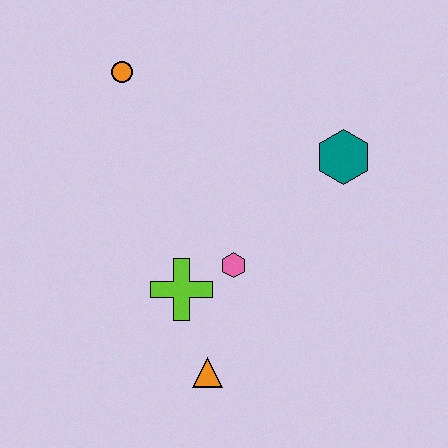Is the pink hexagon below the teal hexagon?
Yes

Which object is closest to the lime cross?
The pink hexagon is closest to the lime cross.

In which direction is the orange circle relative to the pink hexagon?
The orange circle is above the pink hexagon.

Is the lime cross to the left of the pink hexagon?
Yes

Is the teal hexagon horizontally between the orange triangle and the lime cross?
No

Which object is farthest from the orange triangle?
The orange circle is farthest from the orange triangle.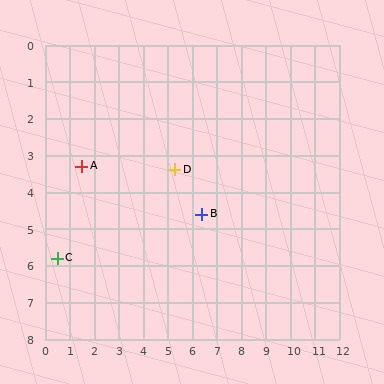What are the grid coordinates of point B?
Point B is at approximately (6.4, 4.6).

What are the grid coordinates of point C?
Point C is at approximately (0.5, 5.8).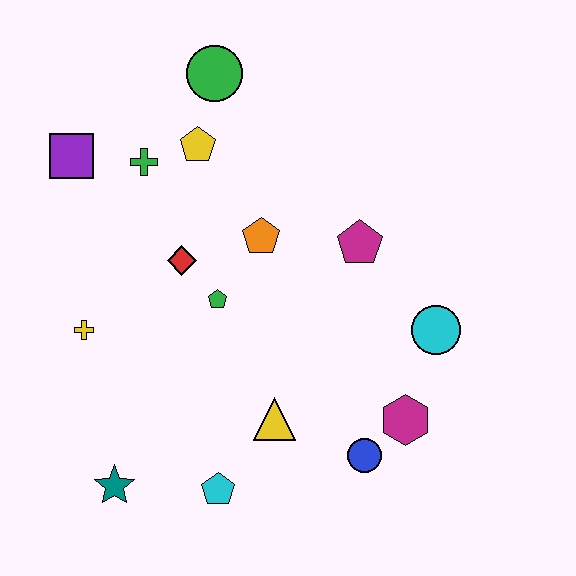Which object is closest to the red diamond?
The green pentagon is closest to the red diamond.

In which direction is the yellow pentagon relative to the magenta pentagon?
The yellow pentagon is to the left of the magenta pentagon.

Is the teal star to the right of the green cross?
No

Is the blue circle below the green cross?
Yes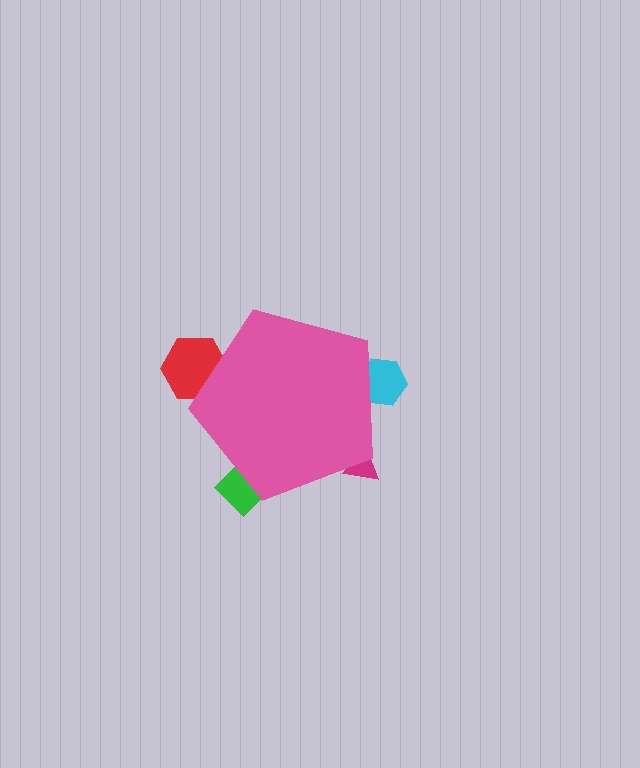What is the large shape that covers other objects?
A pink pentagon.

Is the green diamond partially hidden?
Yes, the green diamond is partially hidden behind the pink pentagon.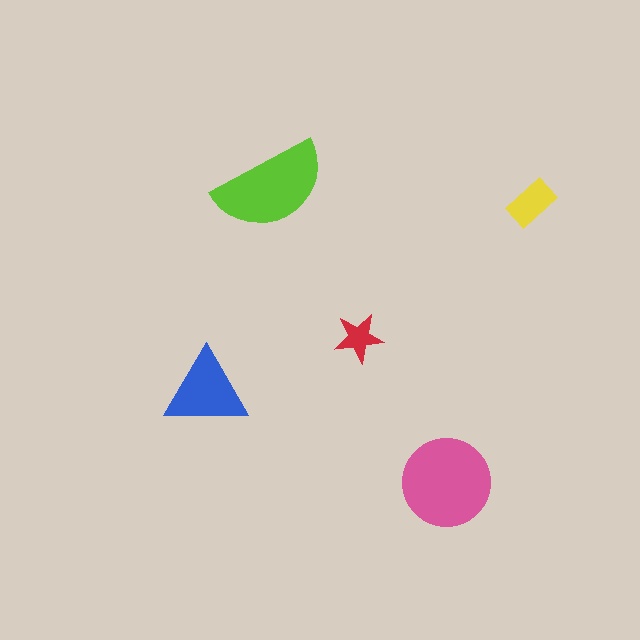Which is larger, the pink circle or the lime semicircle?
The pink circle.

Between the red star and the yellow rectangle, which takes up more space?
The yellow rectangle.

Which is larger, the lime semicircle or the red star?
The lime semicircle.